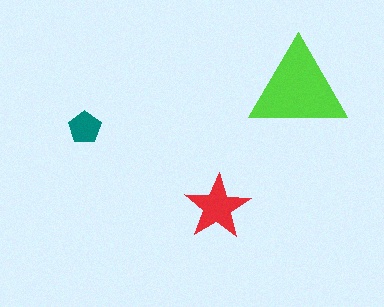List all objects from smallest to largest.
The teal pentagon, the red star, the lime triangle.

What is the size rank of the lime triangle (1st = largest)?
1st.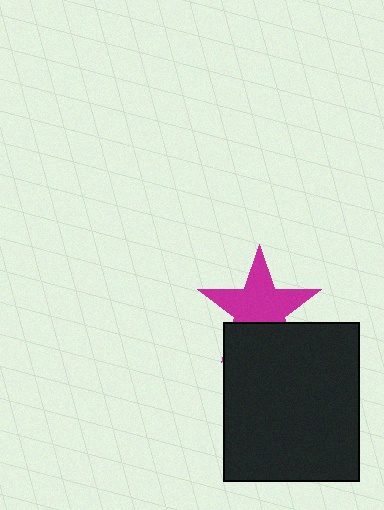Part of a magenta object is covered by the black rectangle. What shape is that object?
It is a star.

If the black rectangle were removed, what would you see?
You would see the complete magenta star.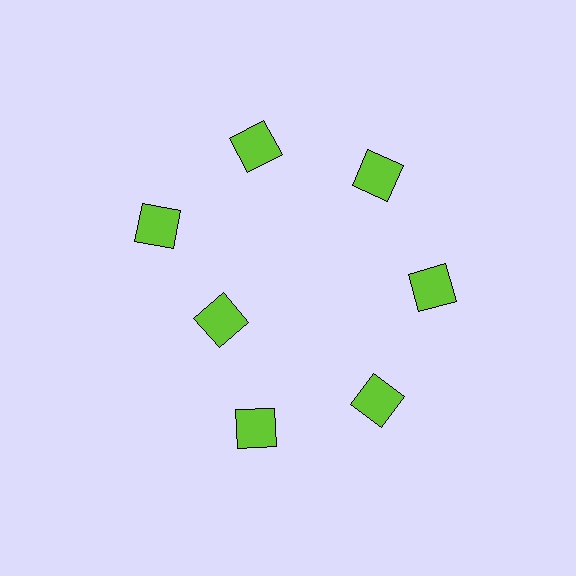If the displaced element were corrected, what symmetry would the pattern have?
It would have 7-fold rotational symmetry — the pattern would map onto itself every 51 degrees.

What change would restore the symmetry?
The symmetry would be restored by moving it outward, back onto the ring so that all 7 squares sit at equal angles and equal distance from the center.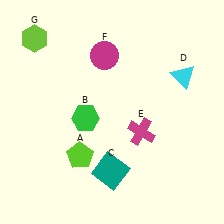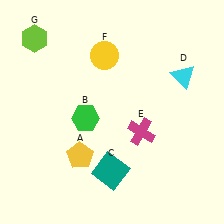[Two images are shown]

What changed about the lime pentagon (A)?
In Image 1, A is lime. In Image 2, it changed to yellow.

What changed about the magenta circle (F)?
In Image 1, F is magenta. In Image 2, it changed to yellow.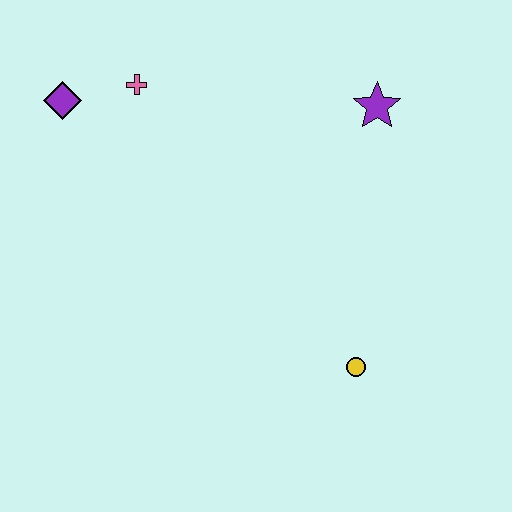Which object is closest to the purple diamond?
The pink cross is closest to the purple diamond.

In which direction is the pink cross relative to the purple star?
The pink cross is to the left of the purple star.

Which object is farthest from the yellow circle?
The purple diamond is farthest from the yellow circle.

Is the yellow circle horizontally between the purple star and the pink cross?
Yes